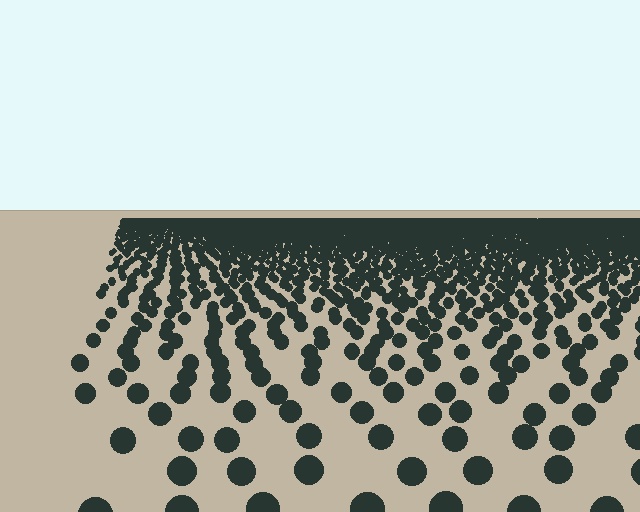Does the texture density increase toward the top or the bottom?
Density increases toward the top.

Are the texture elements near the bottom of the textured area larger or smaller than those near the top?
Larger. Near the bottom, elements are closer to the viewer and appear at a bigger on-screen size.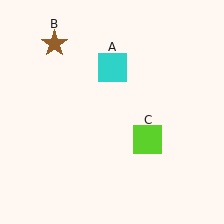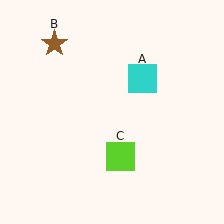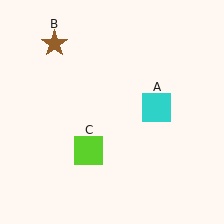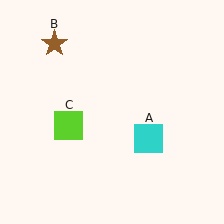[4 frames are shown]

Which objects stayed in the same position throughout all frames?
Brown star (object B) remained stationary.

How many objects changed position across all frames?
2 objects changed position: cyan square (object A), lime square (object C).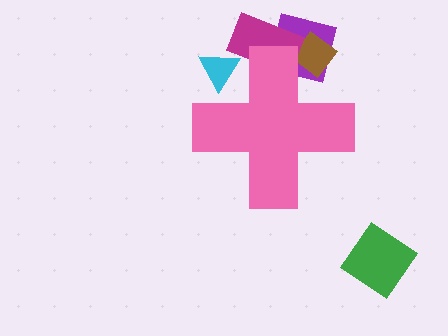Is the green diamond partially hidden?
No, the green diamond is fully visible.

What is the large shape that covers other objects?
A pink cross.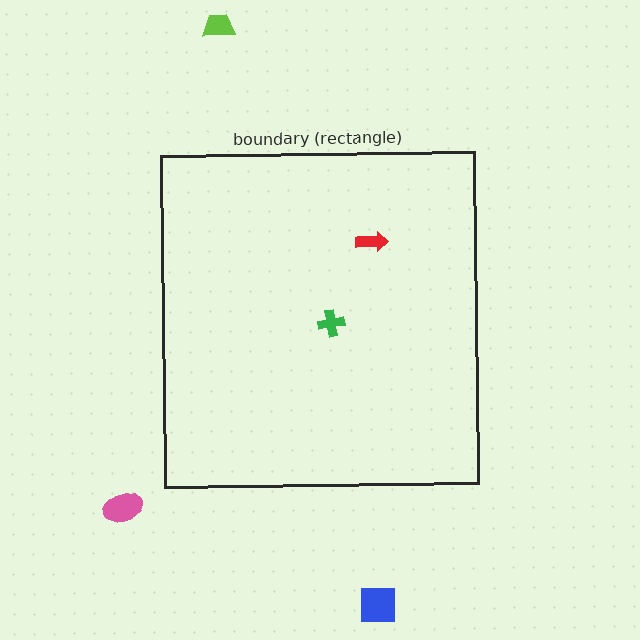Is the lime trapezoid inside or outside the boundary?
Outside.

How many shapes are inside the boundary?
2 inside, 3 outside.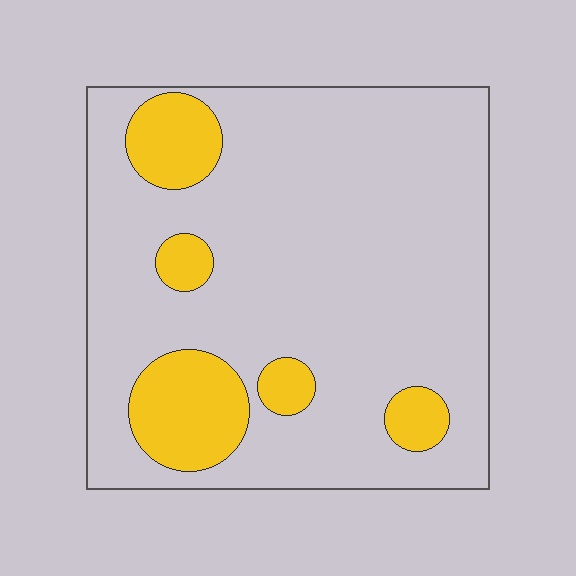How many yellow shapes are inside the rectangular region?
5.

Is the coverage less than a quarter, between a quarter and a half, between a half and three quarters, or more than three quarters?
Less than a quarter.